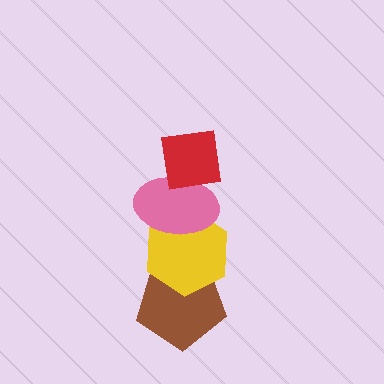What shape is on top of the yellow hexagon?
The pink ellipse is on top of the yellow hexagon.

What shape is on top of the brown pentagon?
The yellow hexagon is on top of the brown pentagon.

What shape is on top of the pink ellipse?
The red square is on top of the pink ellipse.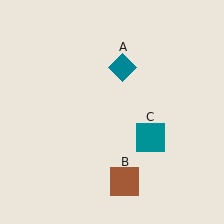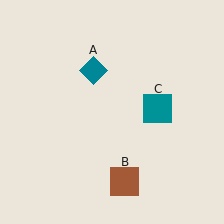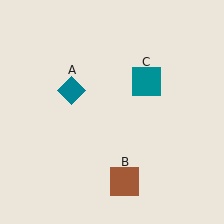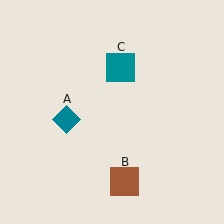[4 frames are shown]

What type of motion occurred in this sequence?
The teal diamond (object A), teal square (object C) rotated counterclockwise around the center of the scene.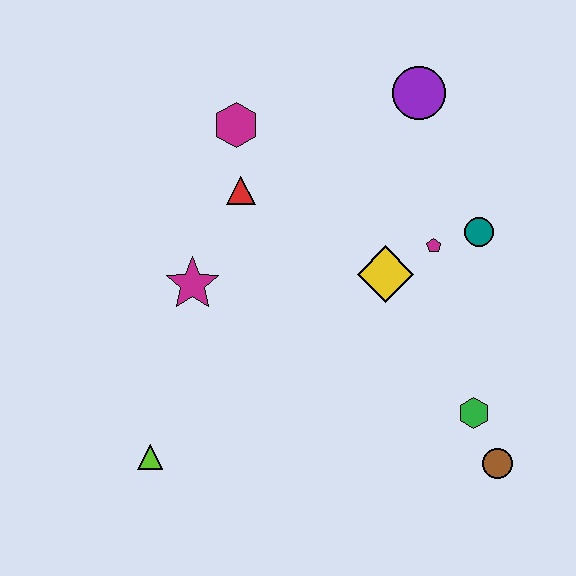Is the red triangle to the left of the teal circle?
Yes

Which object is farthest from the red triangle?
The brown circle is farthest from the red triangle.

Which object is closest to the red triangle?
The magenta hexagon is closest to the red triangle.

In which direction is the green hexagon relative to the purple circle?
The green hexagon is below the purple circle.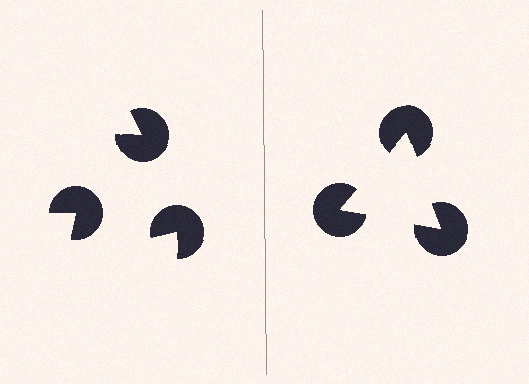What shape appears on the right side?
An illusory triangle.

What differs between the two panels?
The pac-man discs are positioned identically on both sides; only the wedge orientations differ. On the right they align to a triangle; on the left they are misaligned.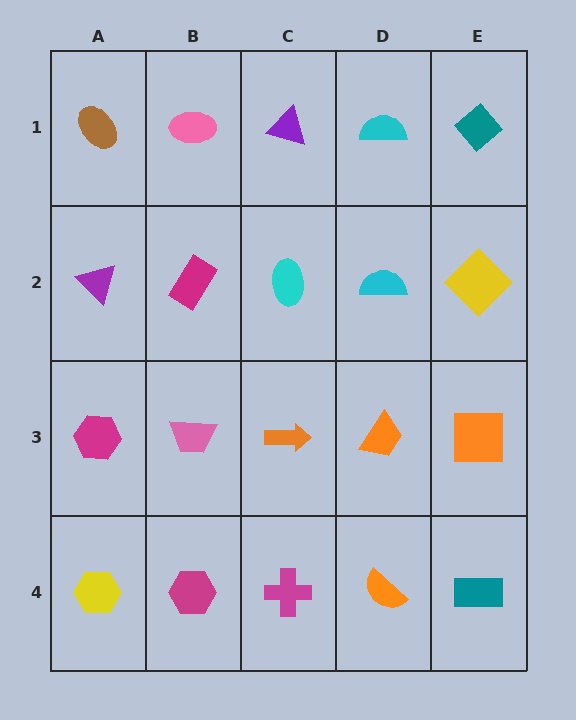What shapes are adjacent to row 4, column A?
A magenta hexagon (row 3, column A), a magenta hexagon (row 4, column B).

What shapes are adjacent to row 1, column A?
A purple triangle (row 2, column A), a pink ellipse (row 1, column B).